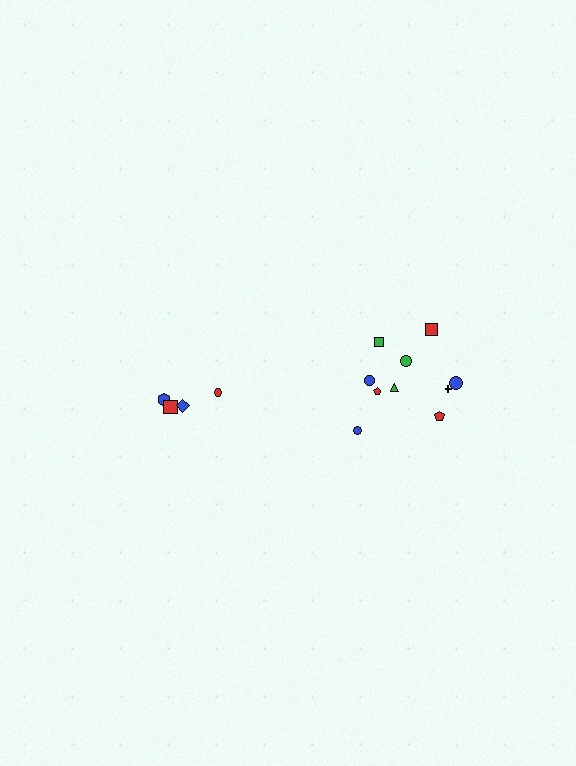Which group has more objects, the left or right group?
The right group.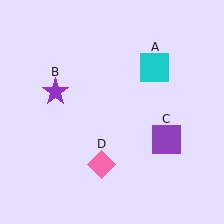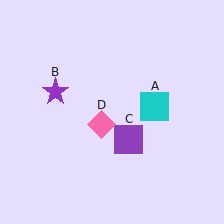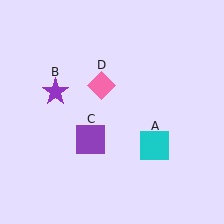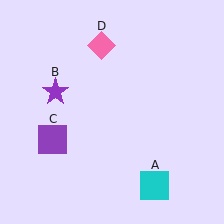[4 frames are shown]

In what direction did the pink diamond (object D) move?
The pink diamond (object D) moved up.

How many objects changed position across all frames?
3 objects changed position: cyan square (object A), purple square (object C), pink diamond (object D).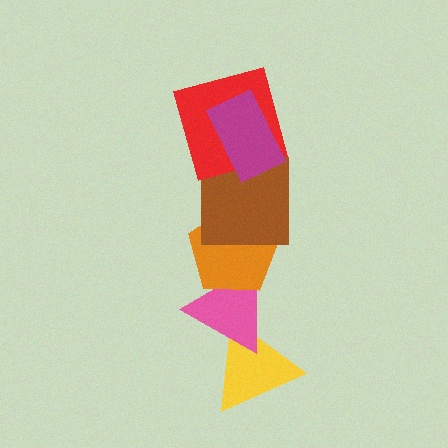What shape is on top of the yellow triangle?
The pink triangle is on top of the yellow triangle.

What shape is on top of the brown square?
The red square is on top of the brown square.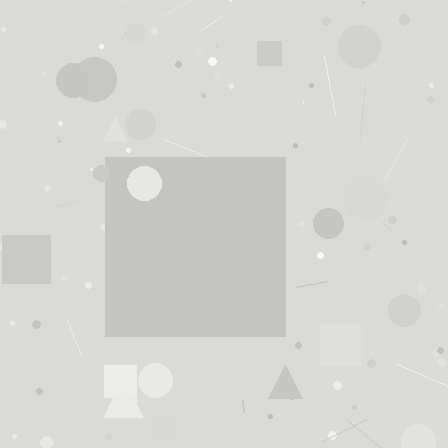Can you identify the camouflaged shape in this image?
The camouflaged shape is a square.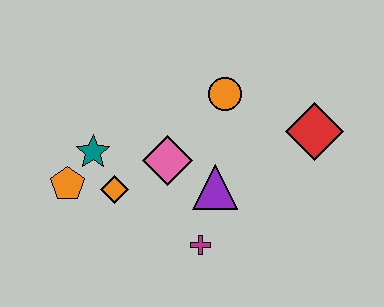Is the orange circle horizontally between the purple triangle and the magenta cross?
No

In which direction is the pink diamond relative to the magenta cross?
The pink diamond is above the magenta cross.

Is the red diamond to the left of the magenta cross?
No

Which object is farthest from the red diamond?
The orange pentagon is farthest from the red diamond.